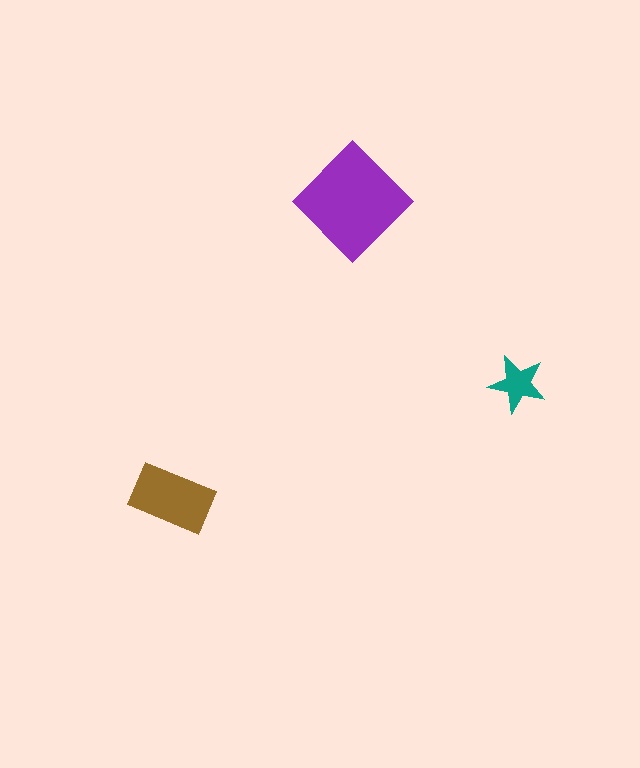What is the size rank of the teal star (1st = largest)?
3rd.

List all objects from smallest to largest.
The teal star, the brown rectangle, the purple diamond.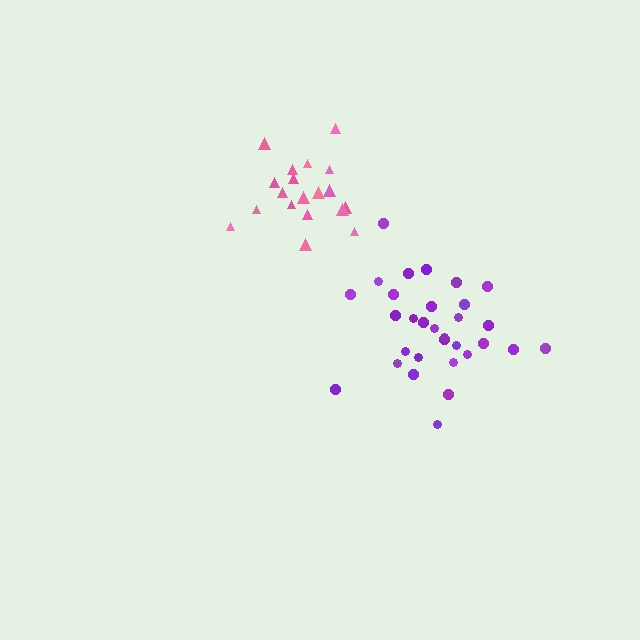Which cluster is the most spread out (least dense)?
Purple.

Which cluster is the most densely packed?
Pink.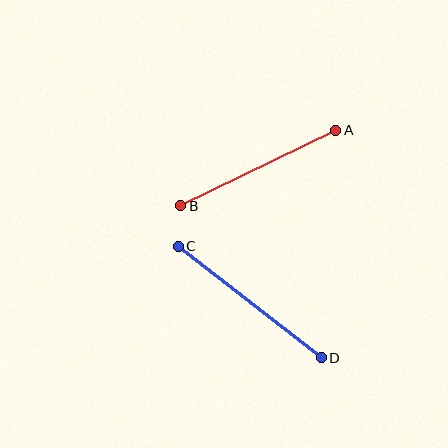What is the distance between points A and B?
The distance is approximately 173 pixels.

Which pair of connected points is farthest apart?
Points C and D are farthest apart.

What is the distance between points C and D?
The distance is approximately 181 pixels.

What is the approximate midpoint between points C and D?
The midpoint is at approximately (250, 302) pixels.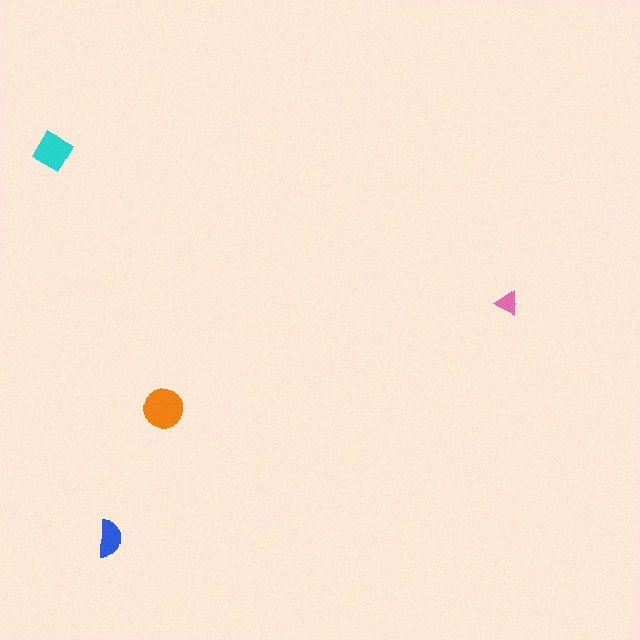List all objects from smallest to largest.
The pink triangle, the blue semicircle, the cyan square, the orange circle.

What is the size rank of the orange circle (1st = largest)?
1st.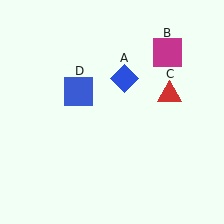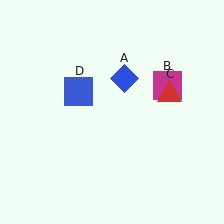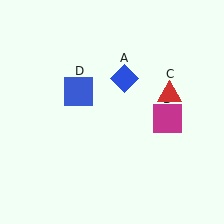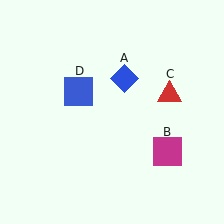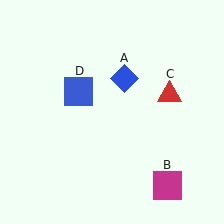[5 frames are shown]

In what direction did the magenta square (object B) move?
The magenta square (object B) moved down.